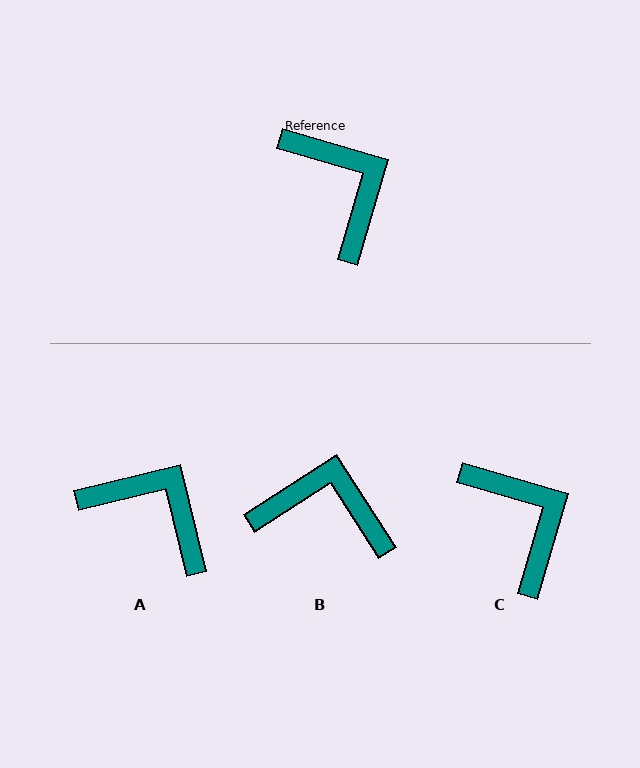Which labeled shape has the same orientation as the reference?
C.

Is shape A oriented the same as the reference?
No, it is off by about 30 degrees.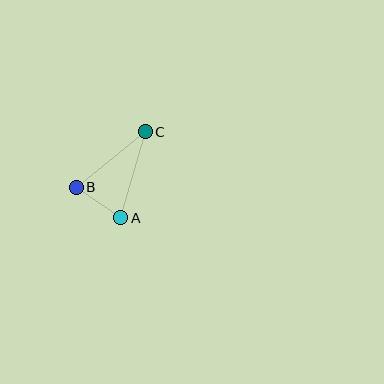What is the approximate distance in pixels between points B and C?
The distance between B and C is approximately 89 pixels.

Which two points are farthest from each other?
Points A and C are farthest from each other.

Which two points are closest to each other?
Points A and B are closest to each other.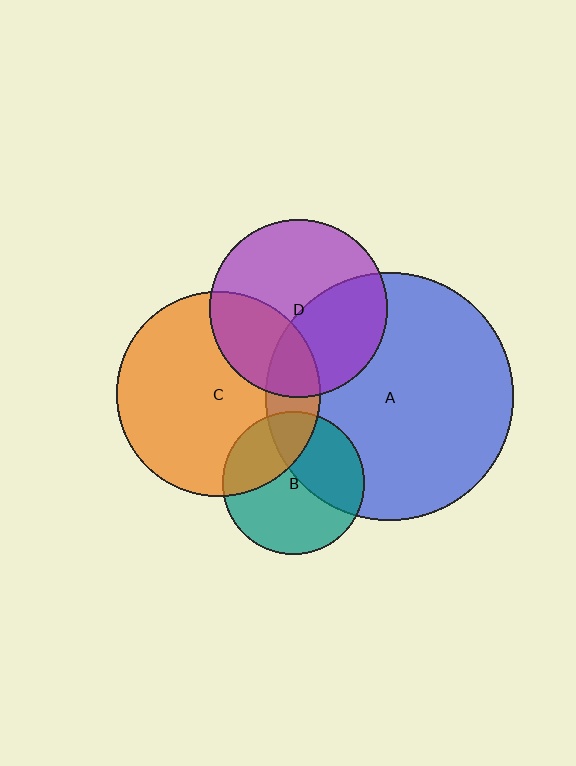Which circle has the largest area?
Circle A (blue).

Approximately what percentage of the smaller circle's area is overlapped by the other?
Approximately 15%.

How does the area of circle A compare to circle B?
Approximately 3.0 times.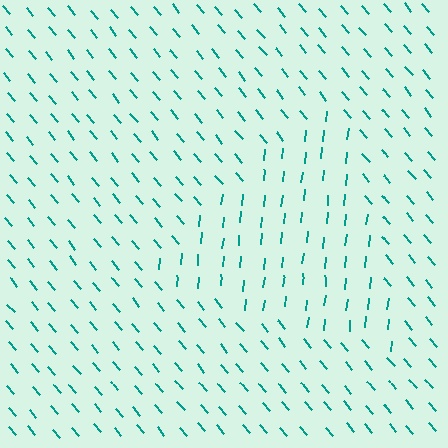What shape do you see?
I see a triangle.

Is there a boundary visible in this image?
Yes, there is a texture boundary formed by a change in line orientation.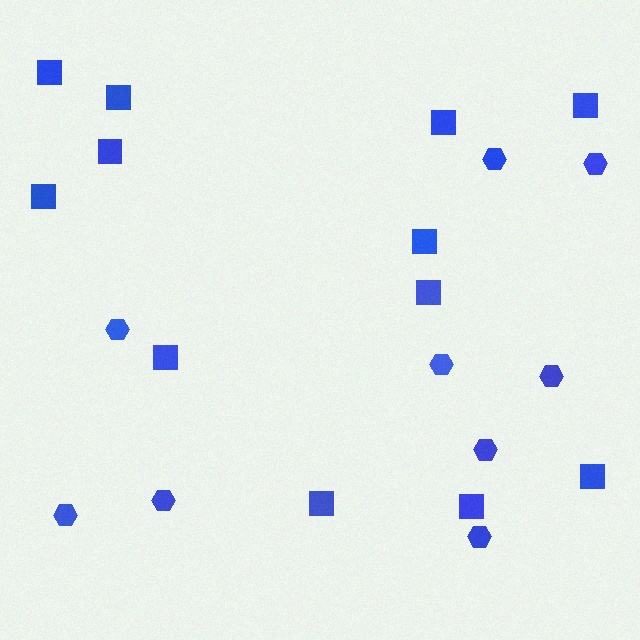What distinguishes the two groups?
There are 2 groups: one group of hexagons (9) and one group of squares (12).